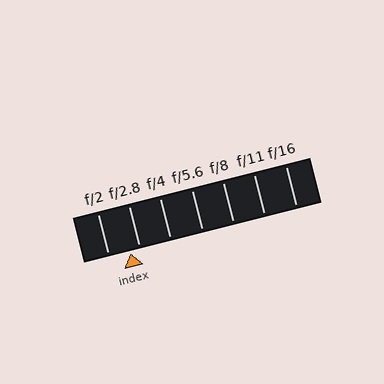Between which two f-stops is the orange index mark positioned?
The index mark is between f/2 and f/2.8.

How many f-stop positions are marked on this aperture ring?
There are 7 f-stop positions marked.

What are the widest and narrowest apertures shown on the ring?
The widest aperture shown is f/2 and the narrowest is f/16.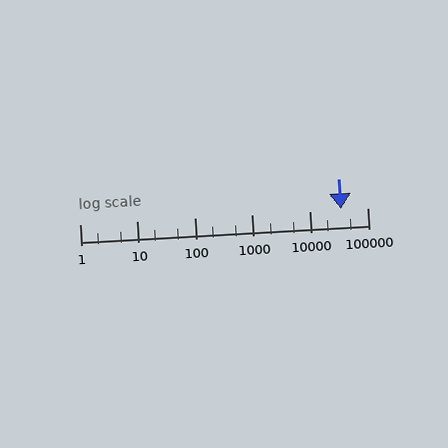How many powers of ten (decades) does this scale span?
The scale spans 5 decades, from 1 to 100000.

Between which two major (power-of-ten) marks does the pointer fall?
The pointer is between 10000 and 100000.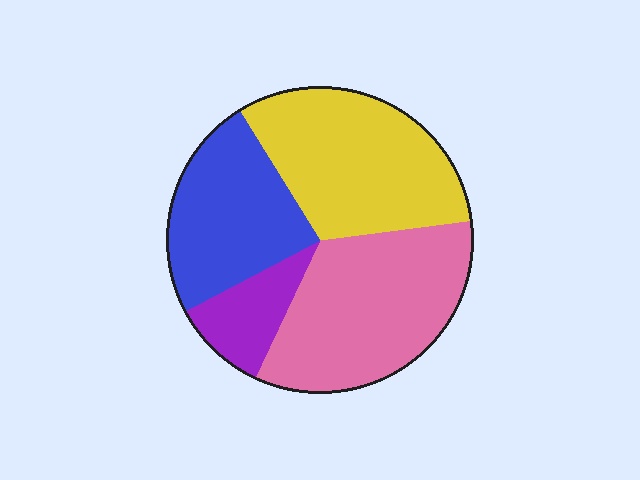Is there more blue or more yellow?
Yellow.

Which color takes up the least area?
Purple, at roughly 10%.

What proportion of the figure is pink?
Pink takes up between a third and a half of the figure.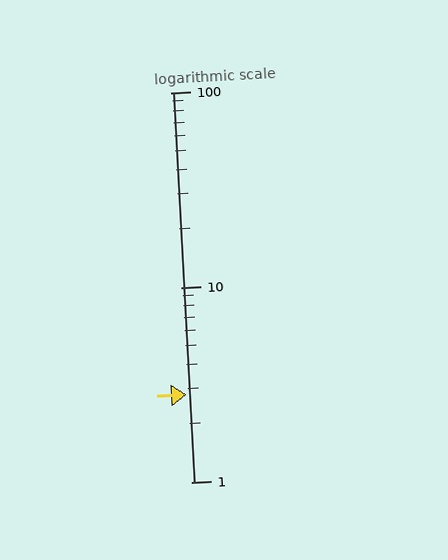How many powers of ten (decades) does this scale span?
The scale spans 2 decades, from 1 to 100.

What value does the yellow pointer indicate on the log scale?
The pointer indicates approximately 2.8.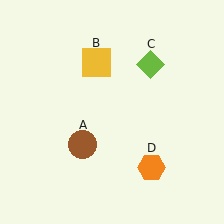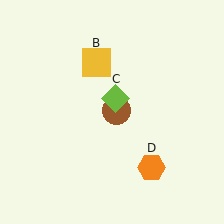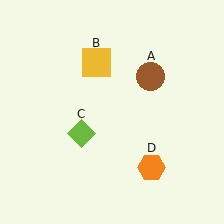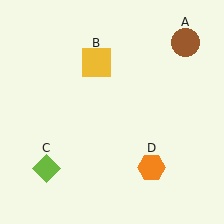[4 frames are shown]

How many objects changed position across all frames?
2 objects changed position: brown circle (object A), lime diamond (object C).